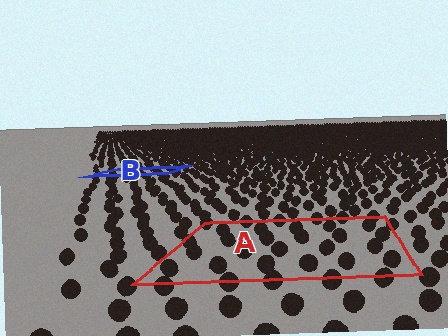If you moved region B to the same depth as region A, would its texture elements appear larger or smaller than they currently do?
They would appear larger. At a closer depth, the same texture elements are projected at a bigger on-screen size.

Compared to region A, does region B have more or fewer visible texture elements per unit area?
Region B has more texture elements per unit area — they are packed more densely because it is farther away.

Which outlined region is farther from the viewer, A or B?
Region B is farther from the viewer — the texture elements inside it appear smaller and more densely packed.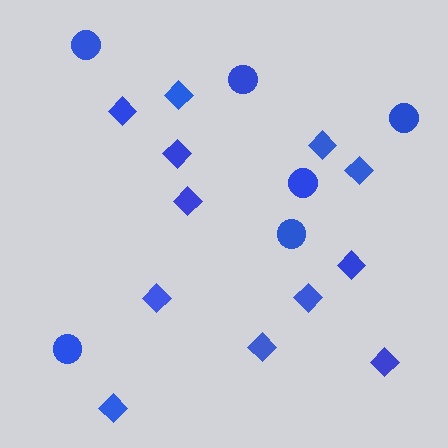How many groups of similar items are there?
There are 2 groups: one group of diamonds (12) and one group of circles (6).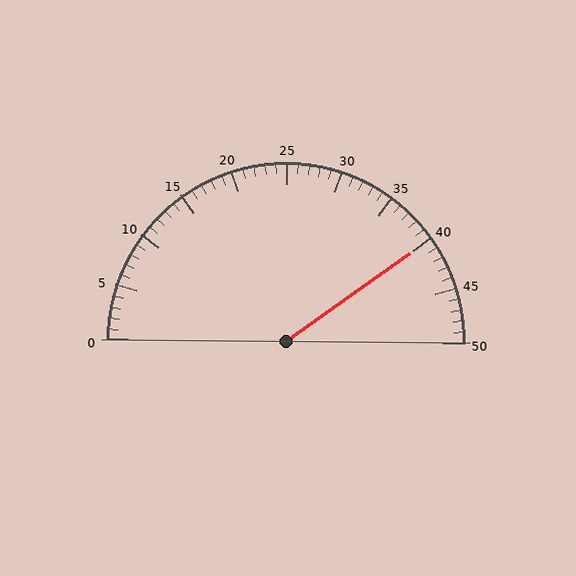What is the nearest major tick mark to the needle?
The nearest major tick mark is 40.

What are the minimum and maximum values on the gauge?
The gauge ranges from 0 to 50.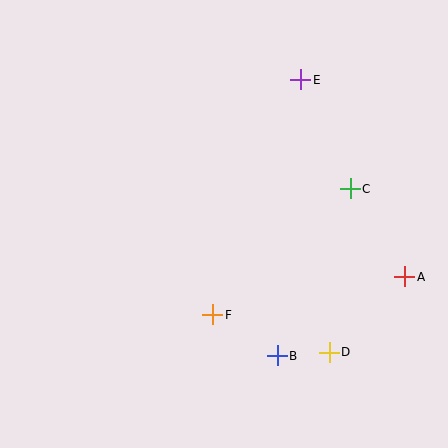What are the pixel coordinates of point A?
Point A is at (405, 277).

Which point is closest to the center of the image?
Point F at (213, 315) is closest to the center.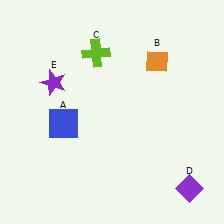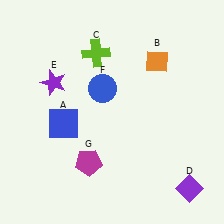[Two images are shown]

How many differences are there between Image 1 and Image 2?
There are 2 differences between the two images.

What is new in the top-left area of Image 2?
A blue circle (F) was added in the top-left area of Image 2.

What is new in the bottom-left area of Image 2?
A magenta pentagon (G) was added in the bottom-left area of Image 2.